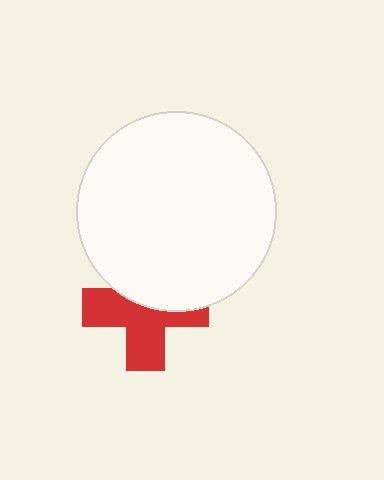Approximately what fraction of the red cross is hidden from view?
Roughly 42% of the red cross is hidden behind the white circle.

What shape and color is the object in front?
The object in front is a white circle.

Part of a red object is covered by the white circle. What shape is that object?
It is a cross.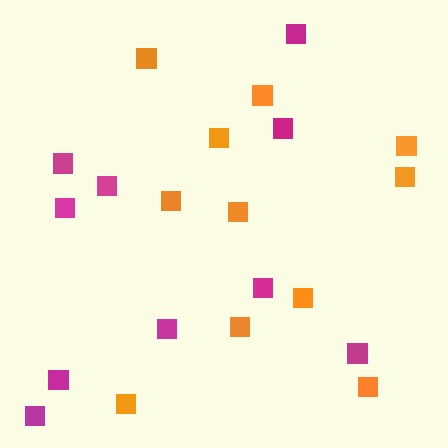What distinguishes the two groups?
There are 2 groups: one group of orange squares (11) and one group of magenta squares (10).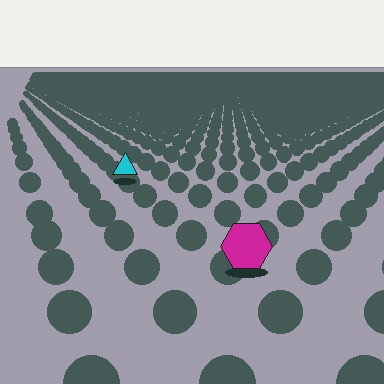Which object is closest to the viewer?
The magenta hexagon is closest. The texture marks near it are larger and more spread out.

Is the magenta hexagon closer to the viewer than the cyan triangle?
Yes. The magenta hexagon is closer — you can tell from the texture gradient: the ground texture is coarser near it.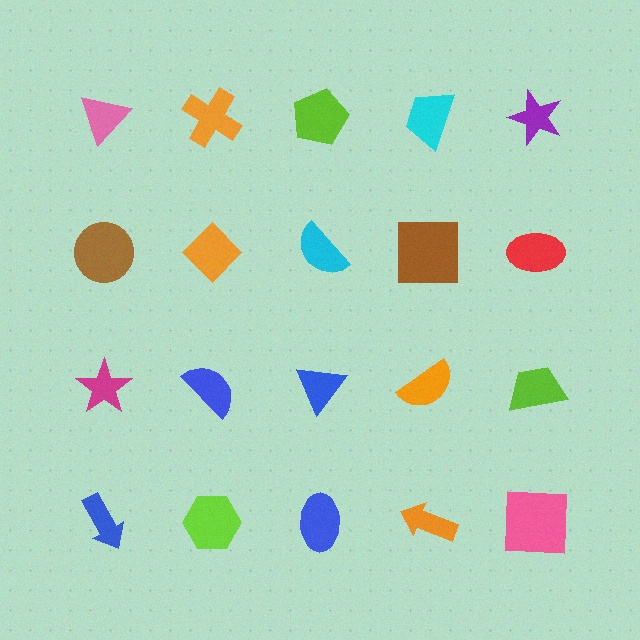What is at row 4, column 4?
An orange arrow.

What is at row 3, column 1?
A magenta star.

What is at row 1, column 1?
A pink triangle.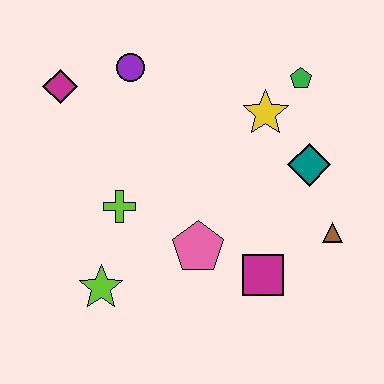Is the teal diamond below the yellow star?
Yes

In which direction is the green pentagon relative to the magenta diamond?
The green pentagon is to the right of the magenta diamond.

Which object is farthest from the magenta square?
The magenta diamond is farthest from the magenta square.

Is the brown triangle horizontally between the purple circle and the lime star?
No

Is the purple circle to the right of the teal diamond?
No